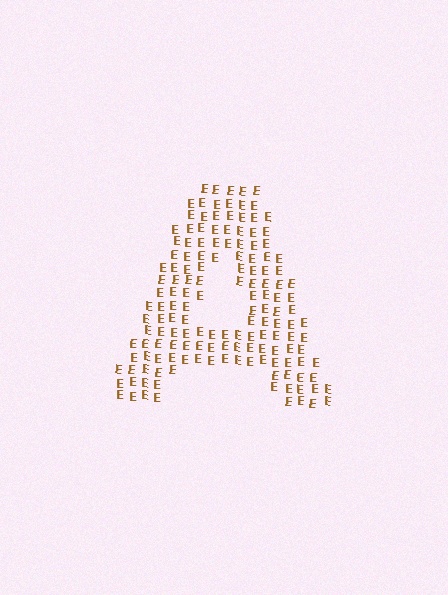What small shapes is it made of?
It is made of small letter E's.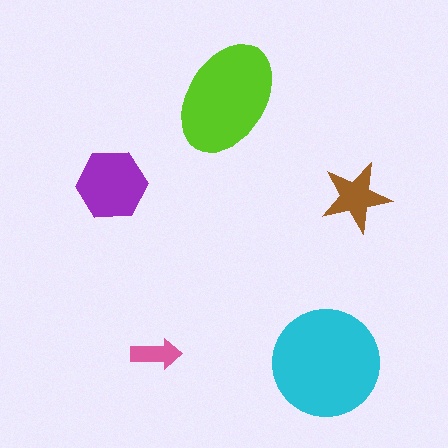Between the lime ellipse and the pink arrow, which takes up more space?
The lime ellipse.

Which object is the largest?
The cyan circle.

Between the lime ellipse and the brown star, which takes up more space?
The lime ellipse.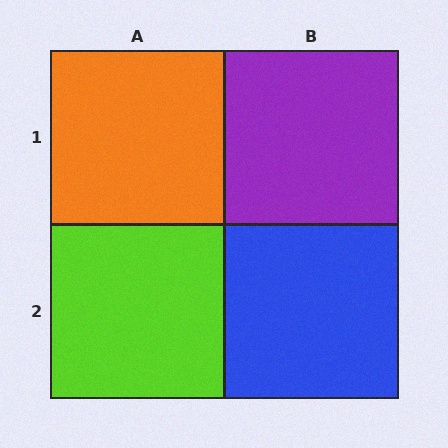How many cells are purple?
1 cell is purple.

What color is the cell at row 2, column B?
Blue.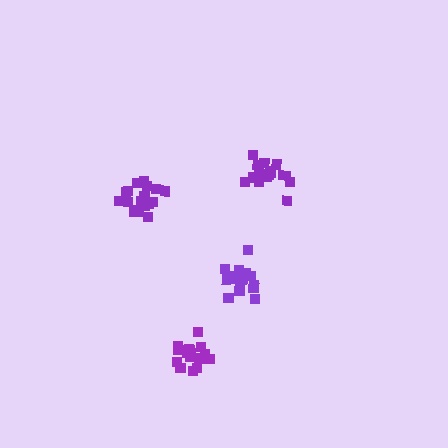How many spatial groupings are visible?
There are 4 spatial groupings.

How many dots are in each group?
Group 1: 17 dots, Group 2: 19 dots, Group 3: 18 dots, Group 4: 17 dots (71 total).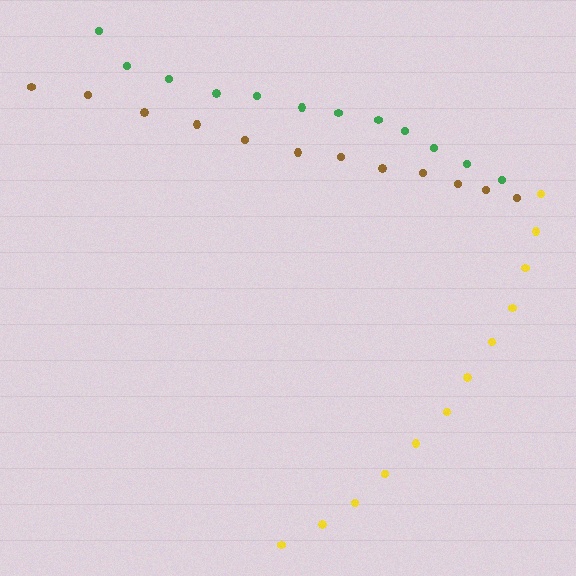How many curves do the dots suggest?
There are 3 distinct paths.